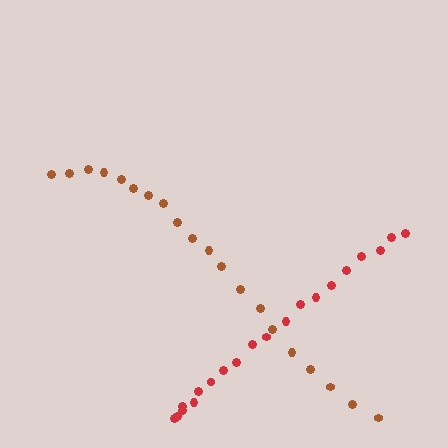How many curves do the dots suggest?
There are 2 distinct paths.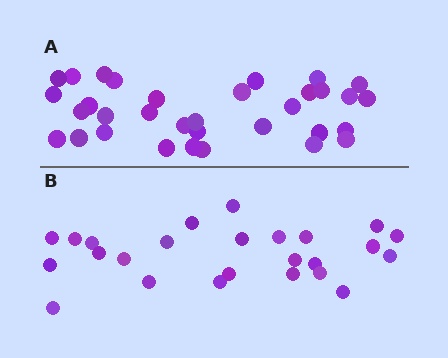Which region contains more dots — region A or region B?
Region A (the top region) has more dots.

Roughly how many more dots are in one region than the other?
Region A has roughly 8 or so more dots than region B.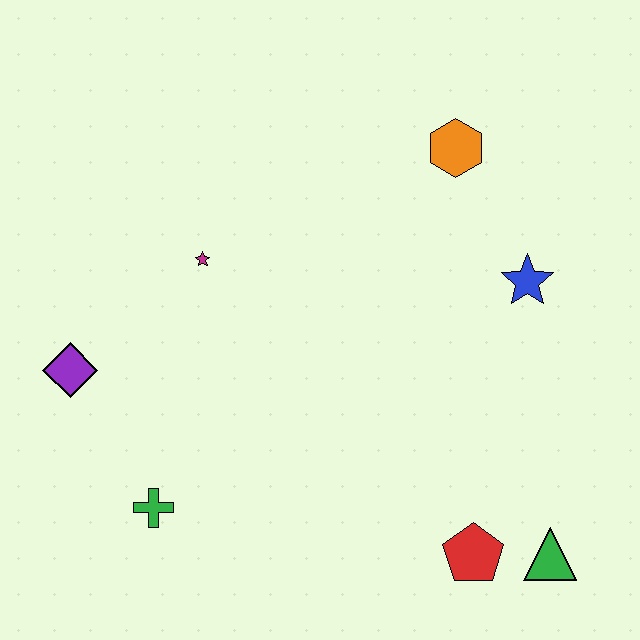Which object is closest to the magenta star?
The purple diamond is closest to the magenta star.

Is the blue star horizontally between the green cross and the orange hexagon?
No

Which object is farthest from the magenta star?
The green triangle is farthest from the magenta star.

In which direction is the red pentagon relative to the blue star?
The red pentagon is below the blue star.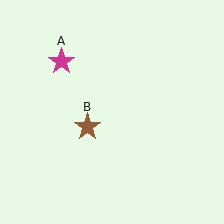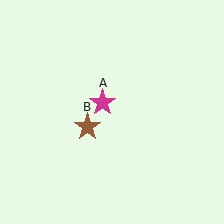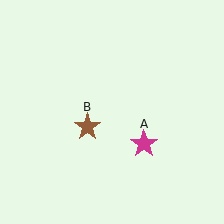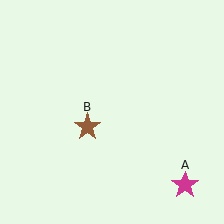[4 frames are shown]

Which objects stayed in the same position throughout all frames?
Brown star (object B) remained stationary.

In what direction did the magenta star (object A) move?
The magenta star (object A) moved down and to the right.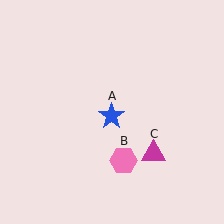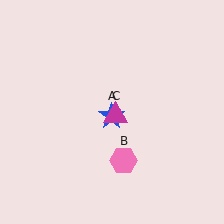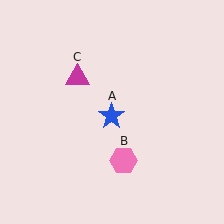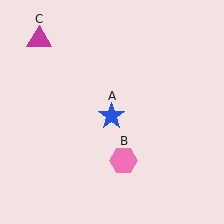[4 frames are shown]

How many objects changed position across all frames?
1 object changed position: magenta triangle (object C).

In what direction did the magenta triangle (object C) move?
The magenta triangle (object C) moved up and to the left.